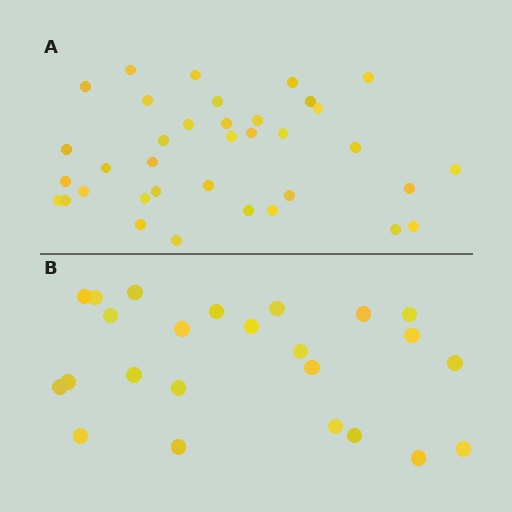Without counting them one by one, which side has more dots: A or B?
Region A (the top region) has more dots.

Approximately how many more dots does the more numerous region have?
Region A has roughly 12 or so more dots than region B.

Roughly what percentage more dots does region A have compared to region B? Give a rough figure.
About 50% more.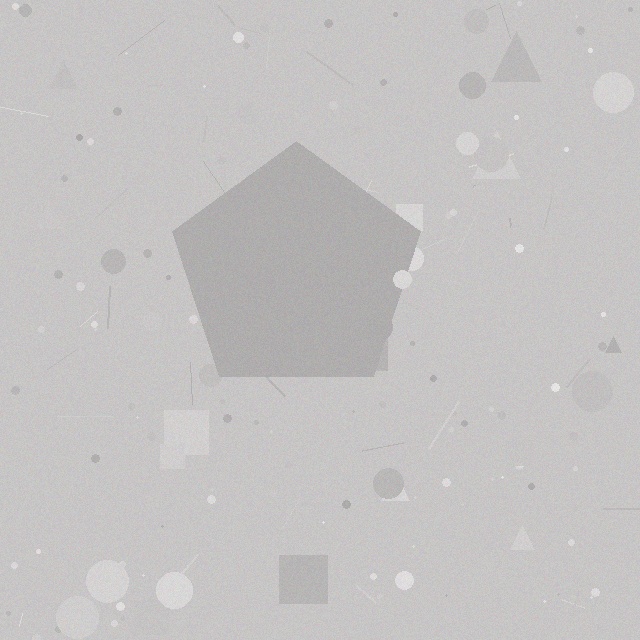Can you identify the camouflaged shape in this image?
The camouflaged shape is a pentagon.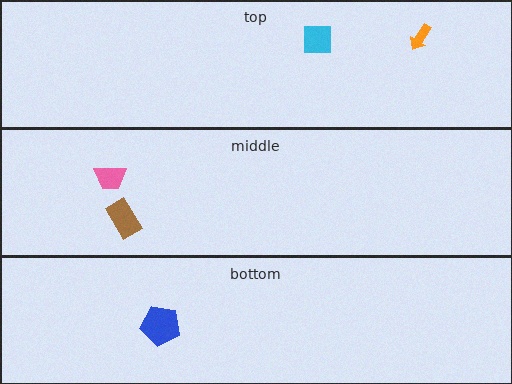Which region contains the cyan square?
The top region.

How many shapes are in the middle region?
2.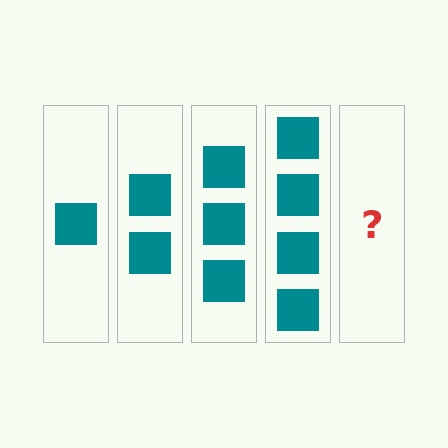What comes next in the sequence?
The next element should be 5 squares.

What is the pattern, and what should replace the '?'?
The pattern is that each step adds one more square. The '?' should be 5 squares.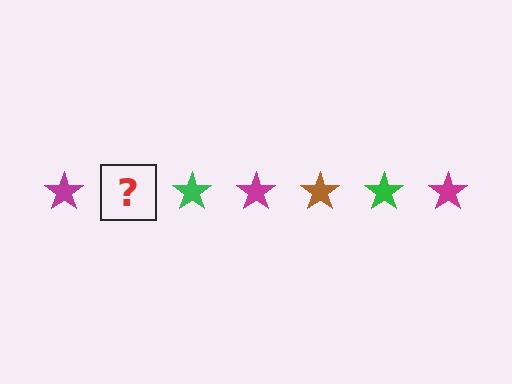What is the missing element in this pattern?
The missing element is a brown star.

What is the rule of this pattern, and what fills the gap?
The rule is that the pattern cycles through magenta, brown, green stars. The gap should be filled with a brown star.